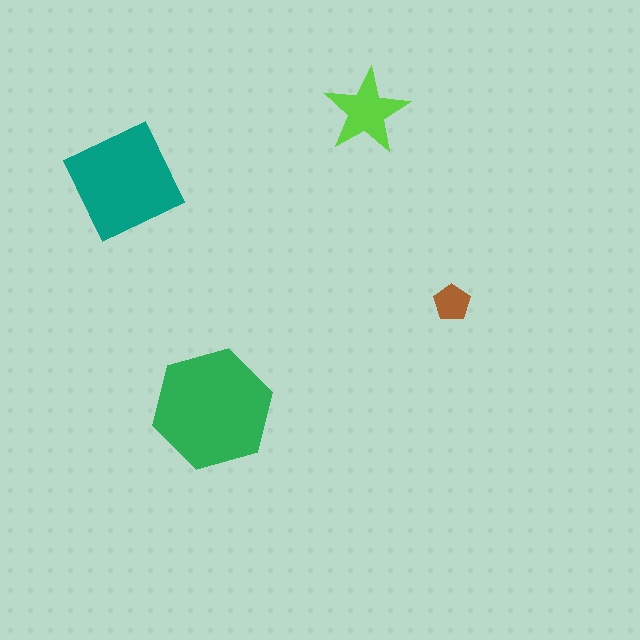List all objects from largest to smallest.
The green hexagon, the teal diamond, the lime star, the brown pentagon.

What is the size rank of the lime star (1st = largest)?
3rd.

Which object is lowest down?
The green hexagon is bottommost.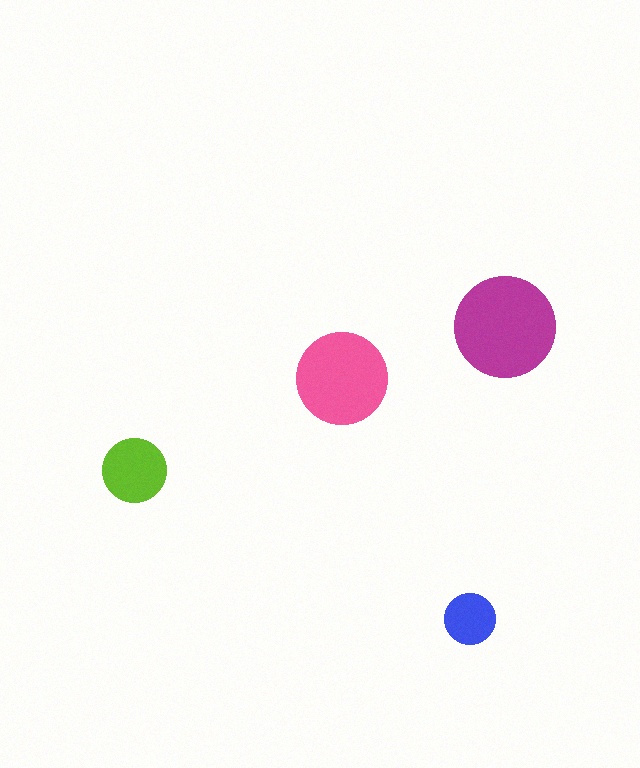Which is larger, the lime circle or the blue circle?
The lime one.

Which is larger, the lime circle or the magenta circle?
The magenta one.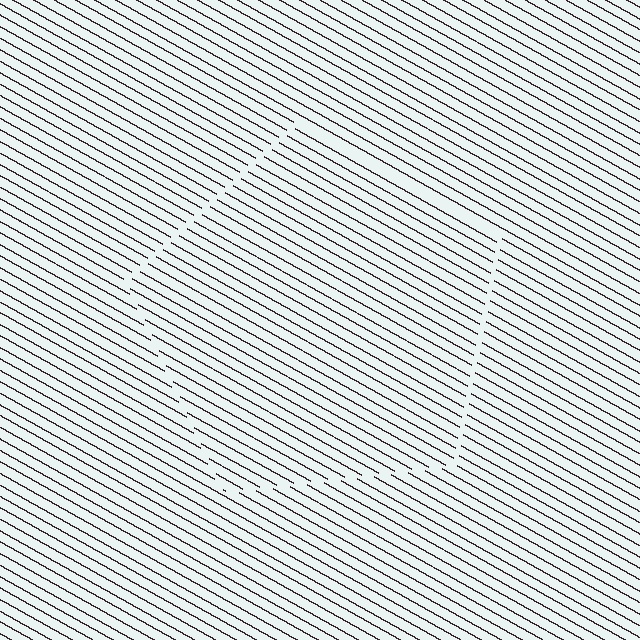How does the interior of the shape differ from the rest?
The interior of the shape contains the same grating, shifted by half a period — the contour is defined by the phase discontinuity where line-ends from the inner and outer gratings abut.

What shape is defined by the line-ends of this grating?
An illusory pentagon. The interior of the shape contains the same grating, shifted by half a period — the contour is defined by the phase discontinuity where line-ends from the inner and outer gratings abut.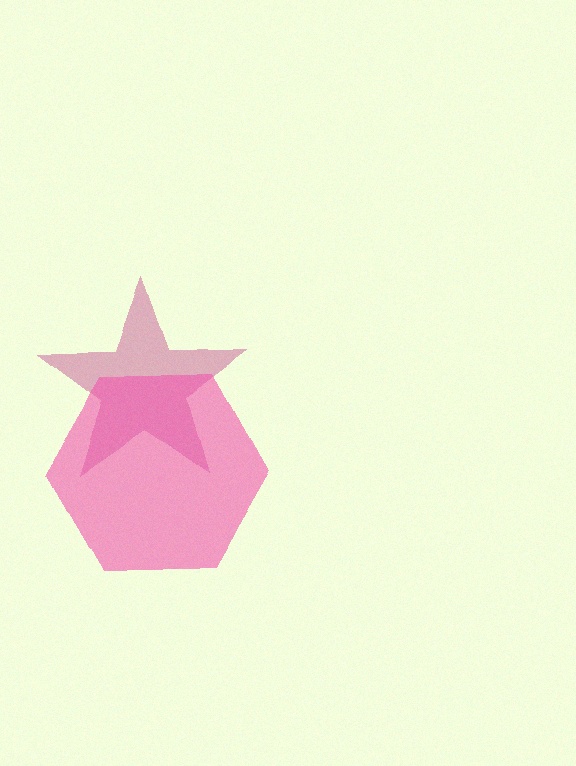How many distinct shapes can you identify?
There are 2 distinct shapes: a magenta star, a pink hexagon.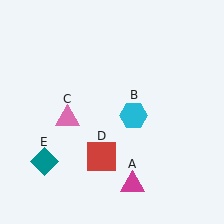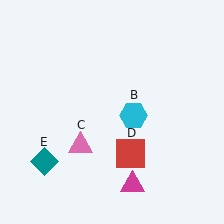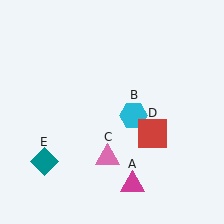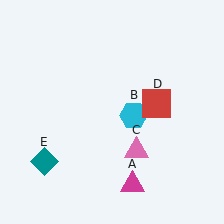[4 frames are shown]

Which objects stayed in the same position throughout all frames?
Magenta triangle (object A) and cyan hexagon (object B) and teal diamond (object E) remained stationary.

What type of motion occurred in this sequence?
The pink triangle (object C), red square (object D) rotated counterclockwise around the center of the scene.